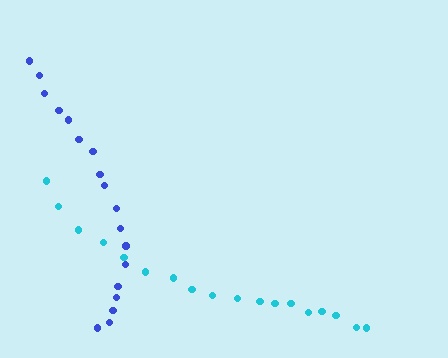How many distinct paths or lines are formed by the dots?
There are 2 distinct paths.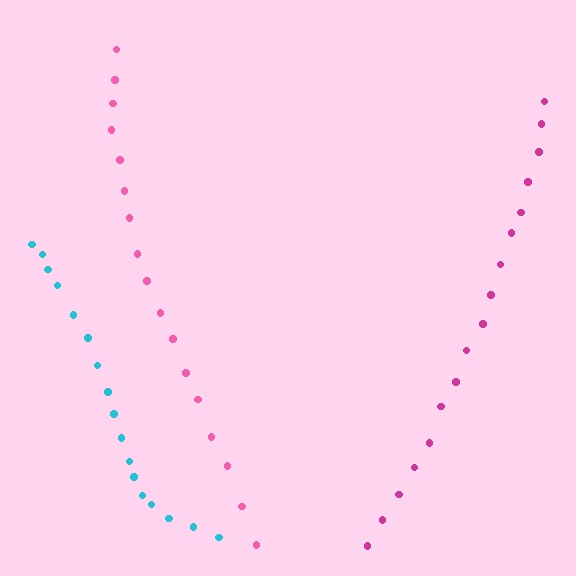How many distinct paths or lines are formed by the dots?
There are 3 distinct paths.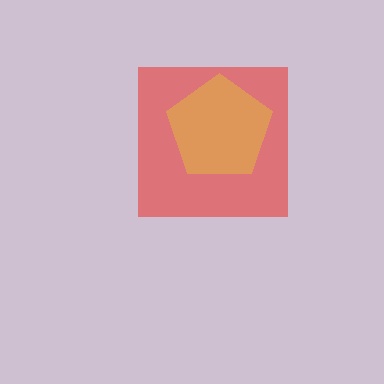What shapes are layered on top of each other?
The layered shapes are: a red square, a yellow pentagon.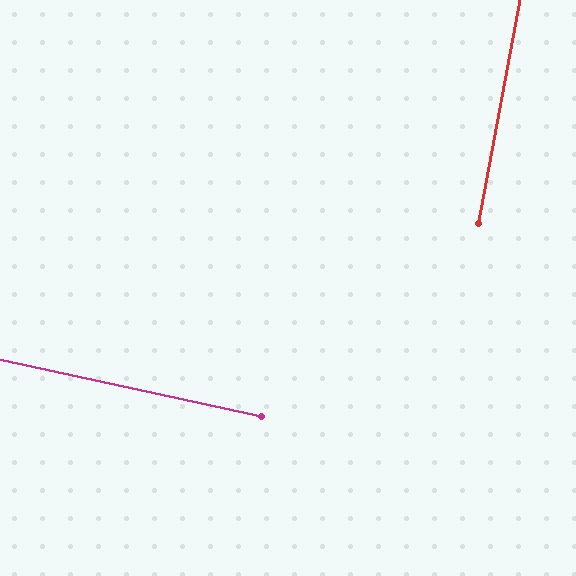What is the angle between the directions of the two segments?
Approximately 88 degrees.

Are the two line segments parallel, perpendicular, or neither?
Perpendicular — they meet at approximately 88°.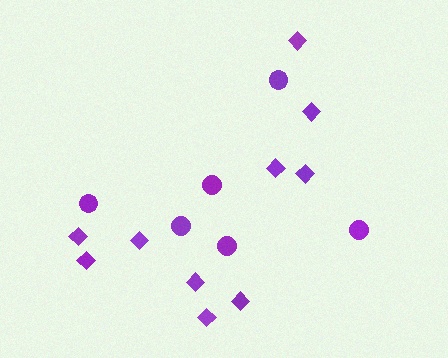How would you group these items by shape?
There are 2 groups: one group of circles (6) and one group of diamonds (10).